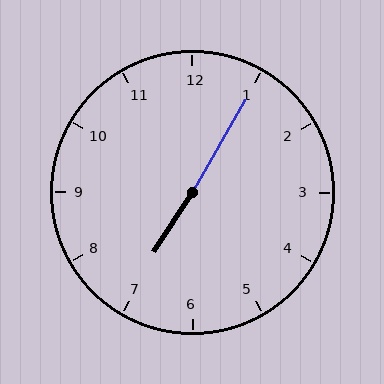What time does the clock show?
7:05.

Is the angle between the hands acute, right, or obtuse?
It is obtuse.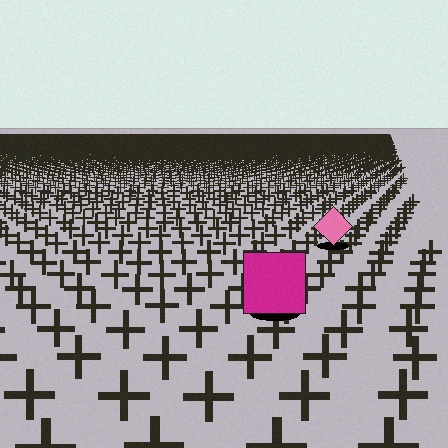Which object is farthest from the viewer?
The pink diamond is farthest from the viewer. It appears smaller and the ground texture around it is denser.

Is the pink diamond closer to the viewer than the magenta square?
No. The magenta square is closer — you can tell from the texture gradient: the ground texture is coarser near it.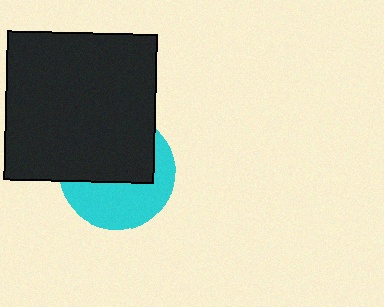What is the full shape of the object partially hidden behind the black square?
The partially hidden object is a cyan circle.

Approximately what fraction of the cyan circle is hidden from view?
Roughly 55% of the cyan circle is hidden behind the black square.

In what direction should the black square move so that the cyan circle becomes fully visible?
The black square should move up. That is the shortest direction to clear the overlap and leave the cyan circle fully visible.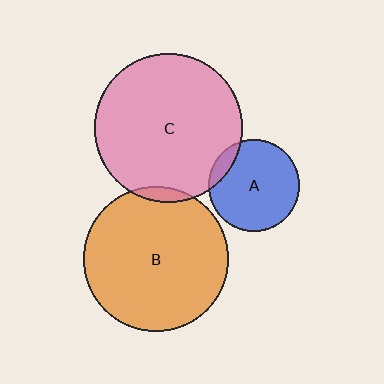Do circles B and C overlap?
Yes.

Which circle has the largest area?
Circle C (pink).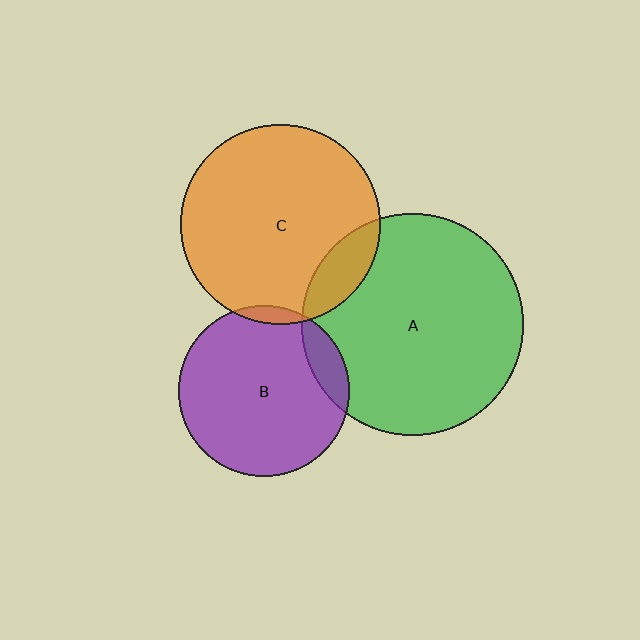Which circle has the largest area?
Circle A (green).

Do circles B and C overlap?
Yes.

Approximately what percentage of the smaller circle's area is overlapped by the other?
Approximately 5%.